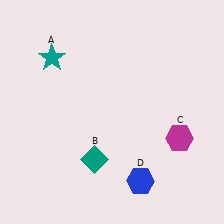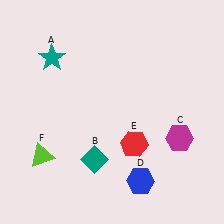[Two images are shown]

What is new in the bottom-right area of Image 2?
A red hexagon (E) was added in the bottom-right area of Image 2.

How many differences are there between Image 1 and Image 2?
There are 2 differences between the two images.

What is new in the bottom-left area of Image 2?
A lime triangle (F) was added in the bottom-left area of Image 2.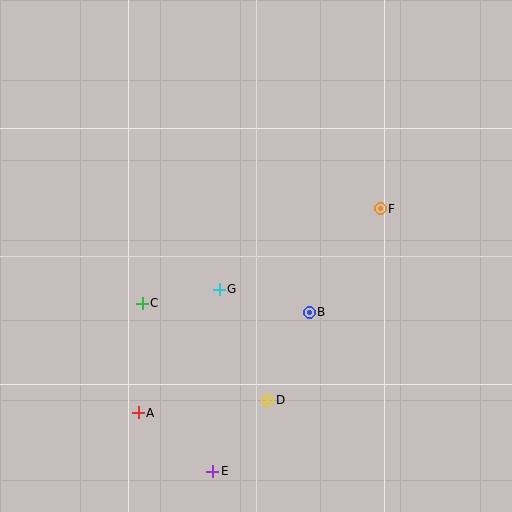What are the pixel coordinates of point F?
Point F is at (380, 209).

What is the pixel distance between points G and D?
The distance between G and D is 121 pixels.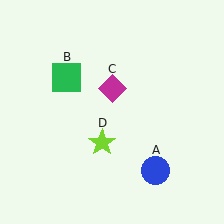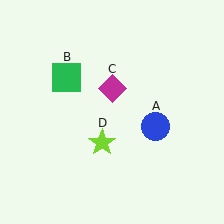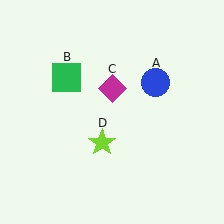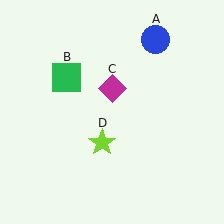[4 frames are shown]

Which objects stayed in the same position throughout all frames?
Green square (object B) and magenta diamond (object C) and lime star (object D) remained stationary.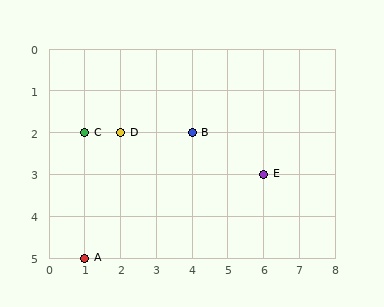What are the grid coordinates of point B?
Point B is at grid coordinates (4, 2).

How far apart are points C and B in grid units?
Points C and B are 3 columns apart.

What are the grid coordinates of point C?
Point C is at grid coordinates (1, 2).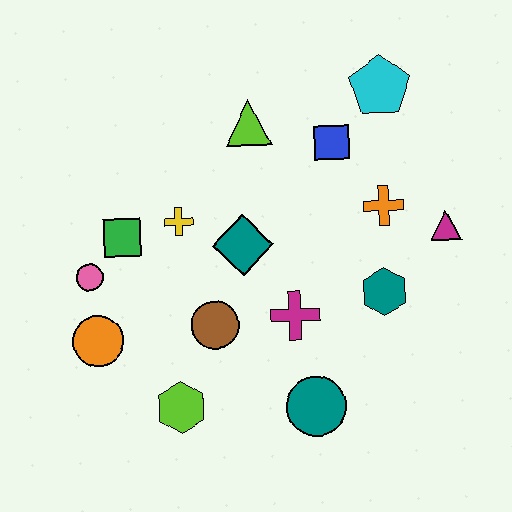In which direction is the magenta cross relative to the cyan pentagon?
The magenta cross is below the cyan pentagon.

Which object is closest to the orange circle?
The pink circle is closest to the orange circle.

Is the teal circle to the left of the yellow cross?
No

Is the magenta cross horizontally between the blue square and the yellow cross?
Yes